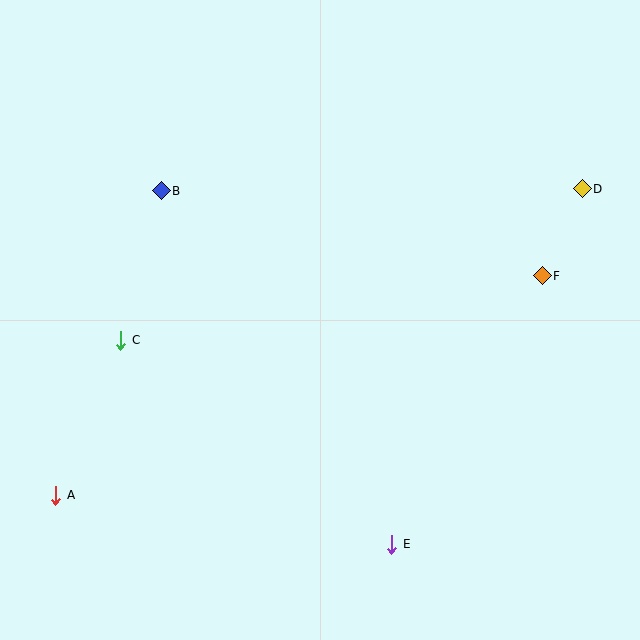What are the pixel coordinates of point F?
Point F is at (542, 276).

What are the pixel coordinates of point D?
Point D is at (582, 189).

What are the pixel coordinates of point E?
Point E is at (392, 544).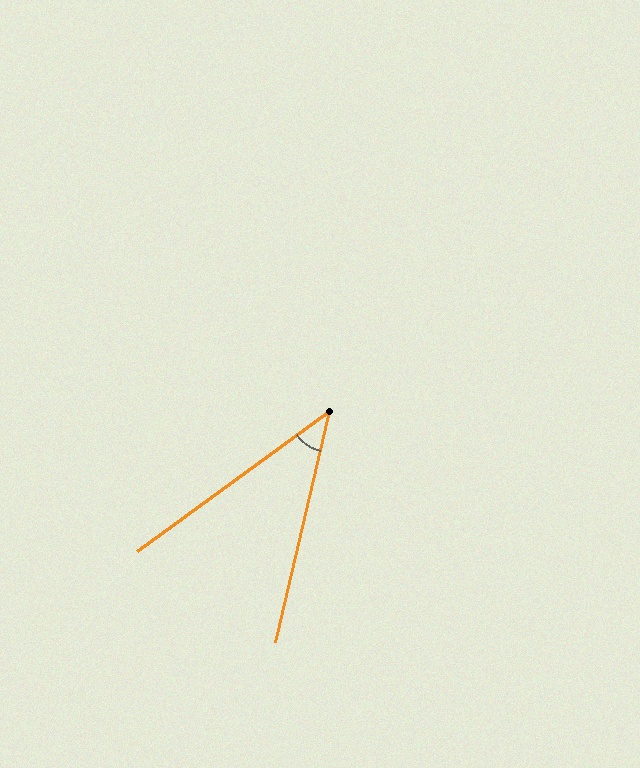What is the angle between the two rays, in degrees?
Approximately 41 degrees.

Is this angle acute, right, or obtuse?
It is acute.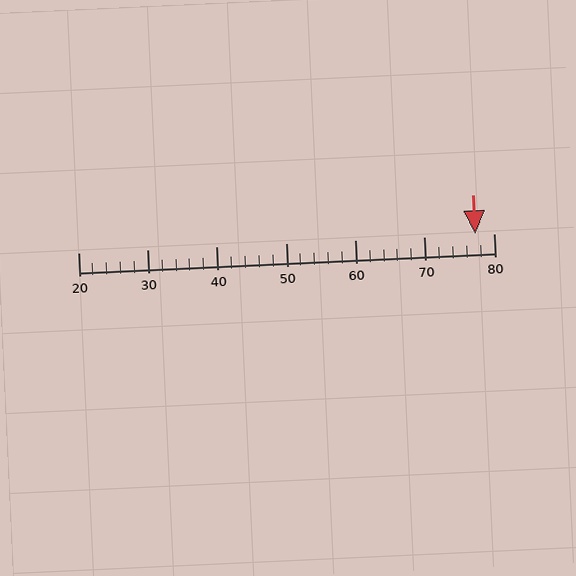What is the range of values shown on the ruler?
The ruler shows values from 20 to 80.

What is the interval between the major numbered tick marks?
The major tick marks are spaced 10 units apart.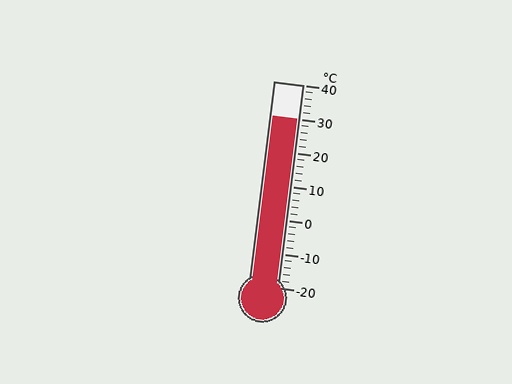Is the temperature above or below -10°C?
The temperature is above -10°C.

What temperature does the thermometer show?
The thermometer shows approximately 30°C.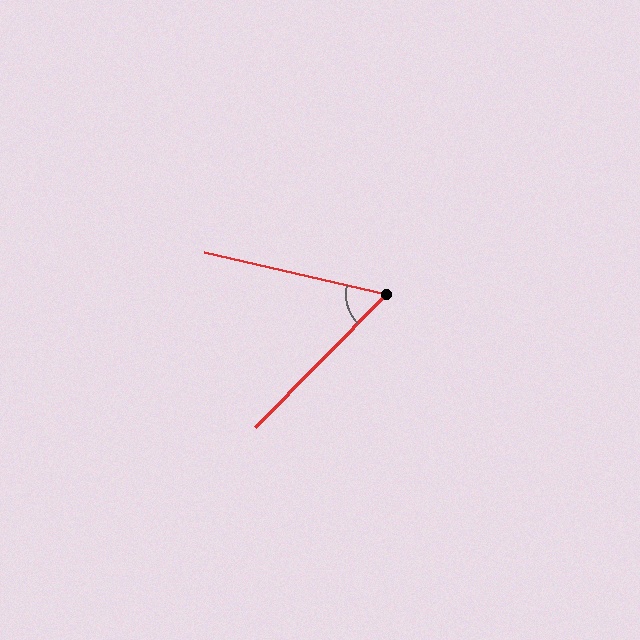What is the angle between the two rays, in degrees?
Approximately 58 degrees.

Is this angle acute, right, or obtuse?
It is acute.